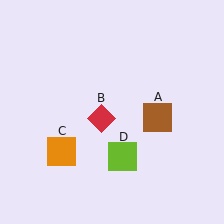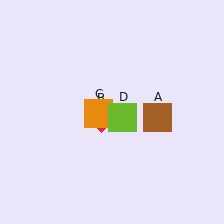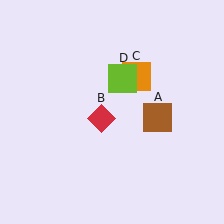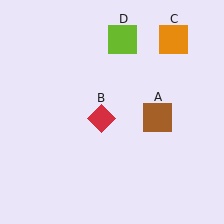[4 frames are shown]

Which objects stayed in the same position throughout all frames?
Brown square (object A) and red diamond (object B) remained stationary.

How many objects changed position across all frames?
2 objects changed position: orange square (object C), lime square (object D).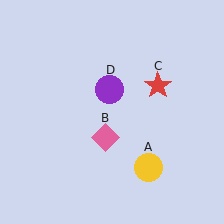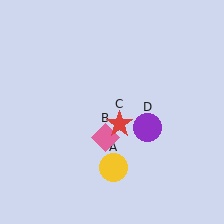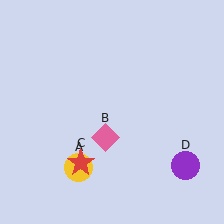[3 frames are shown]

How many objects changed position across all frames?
3 objects changed position: yellow circle (object A), red star (object C), purple circle (object D).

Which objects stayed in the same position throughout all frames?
Pink diamond (object B) remained stationary.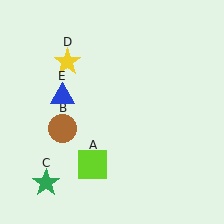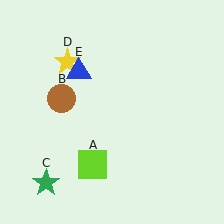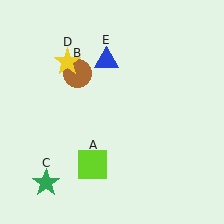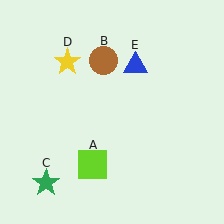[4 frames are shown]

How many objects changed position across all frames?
2 objects changed position: brown circle (object B), blue triangle (object E).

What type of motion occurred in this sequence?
The brown circle (object B), blue triangle (object E) rotated clockwise around the center of the scene.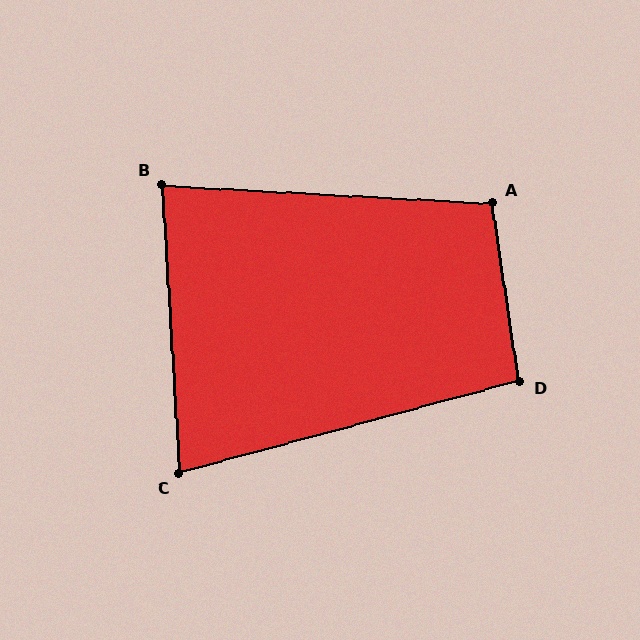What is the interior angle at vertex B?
Approximately 83 degrees (acute).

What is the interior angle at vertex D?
Approximately 97 degrees (obtuse).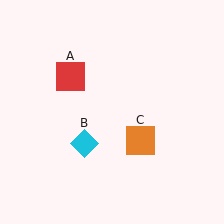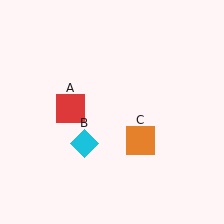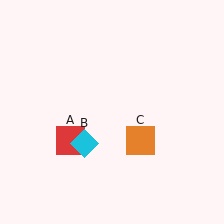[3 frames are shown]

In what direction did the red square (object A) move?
The red square (object A) moved down.